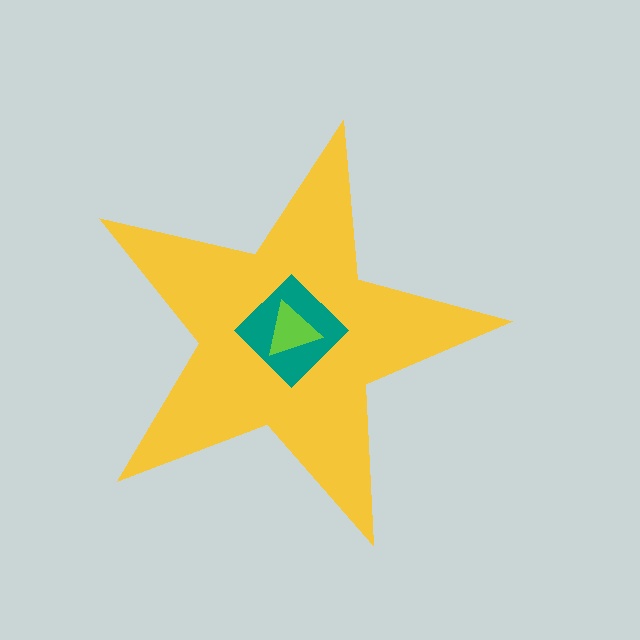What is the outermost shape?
The yellow star.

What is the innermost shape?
The lime triangle.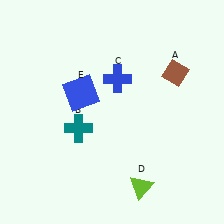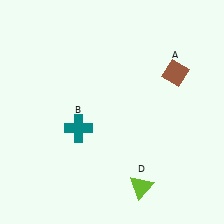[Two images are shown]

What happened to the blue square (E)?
The blue square (E) was removed in Image 2. It was in the top-left area of Image 1.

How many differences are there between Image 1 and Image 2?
There are 2 differences between the two images.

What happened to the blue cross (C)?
The blue cross (C) was removed in Image 2. It was in the top-right area of Image 1.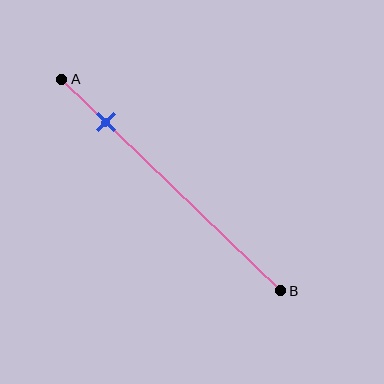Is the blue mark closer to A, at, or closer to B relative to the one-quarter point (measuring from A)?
The blue mark is closer to point A than the one-quarter point of segment AB.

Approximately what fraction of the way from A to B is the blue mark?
The blue mark is approximately 20% of the way from A to B.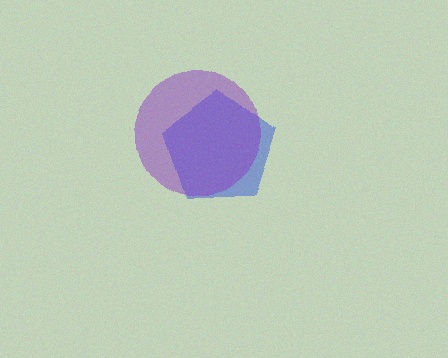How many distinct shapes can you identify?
There are 2 distinct shapes: a blue pentagon, a purple circle.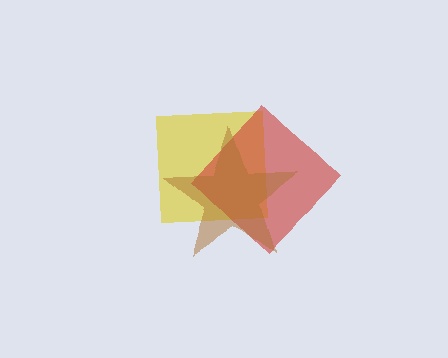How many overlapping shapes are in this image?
There are 3 overlapping shapes in the image.